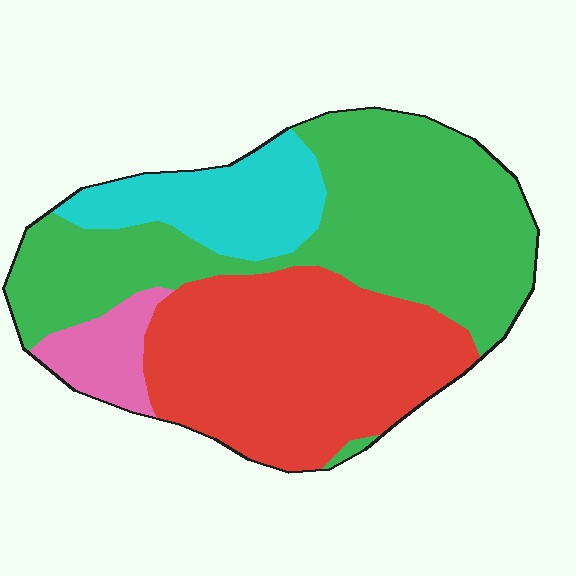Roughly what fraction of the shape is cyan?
Cyan covers around 15% of the shape.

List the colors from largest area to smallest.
From largest to smallest: green, red, cyan, pink.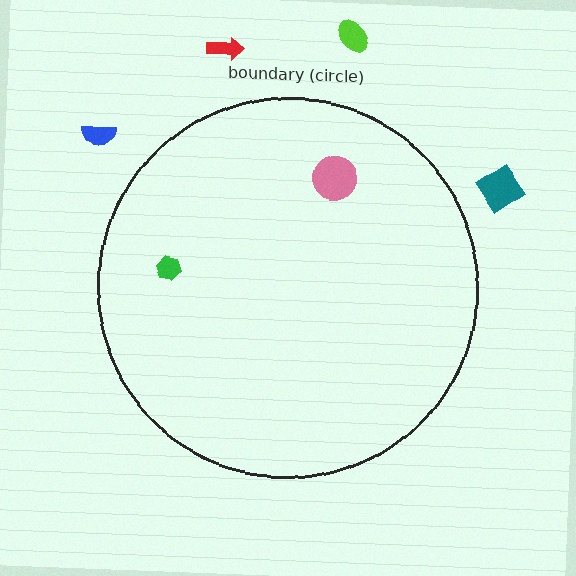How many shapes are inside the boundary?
2 inside, 4 outside.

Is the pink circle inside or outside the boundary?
Inside.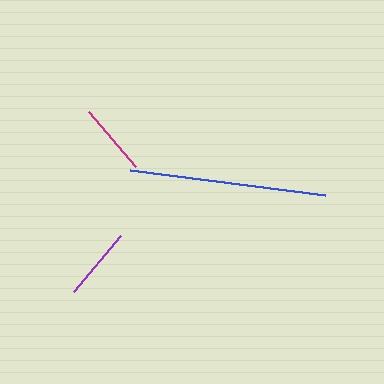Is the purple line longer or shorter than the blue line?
The blue line is longer than the purple line.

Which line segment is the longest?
The blue line is the longest at approximately 196 pixels.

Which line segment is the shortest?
The magenta line is the shortest at approximately 72 pixels.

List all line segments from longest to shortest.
From longest to shortest: blue, purple, magenta.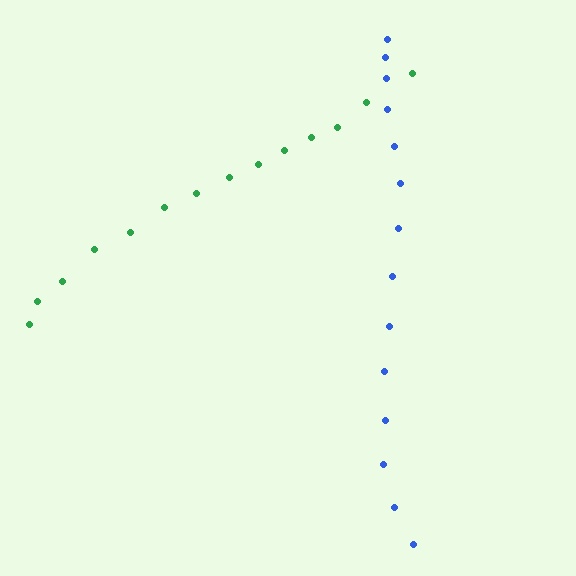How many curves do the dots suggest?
There are 2 distinct paths.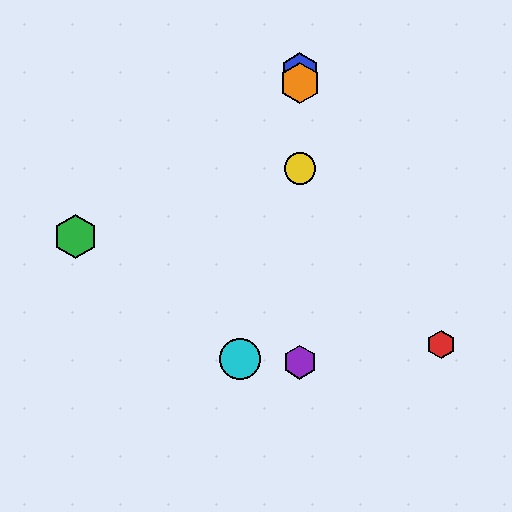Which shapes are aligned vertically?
The blue hexagon, the yellow circle, the purple hexagon, the orange hexagon are aligned vertically.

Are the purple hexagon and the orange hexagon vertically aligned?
Yes, both are at x≈300.